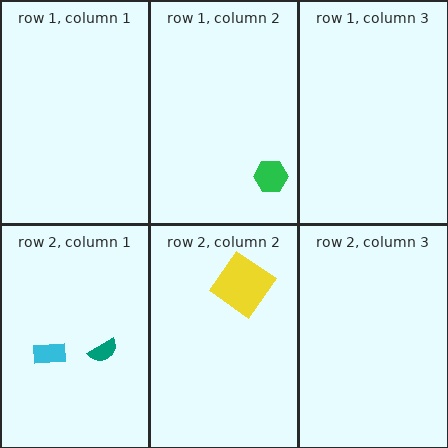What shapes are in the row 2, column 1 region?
The teal semicircle, the cyan rectangle.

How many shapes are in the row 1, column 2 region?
1.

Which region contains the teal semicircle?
The row 2, column 1 region.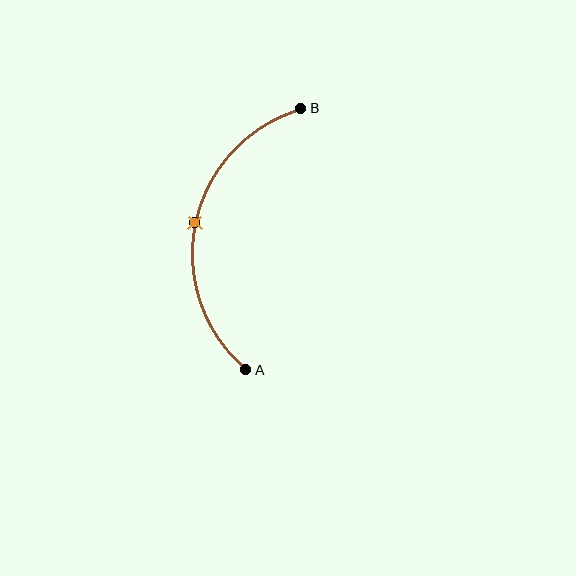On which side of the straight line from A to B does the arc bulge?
The arc bulges to the left of the straight line connecting A and B.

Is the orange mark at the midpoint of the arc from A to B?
Yes. The orange mark lies on the arc at equal arc-length from both A and B — it is the arc midpoint.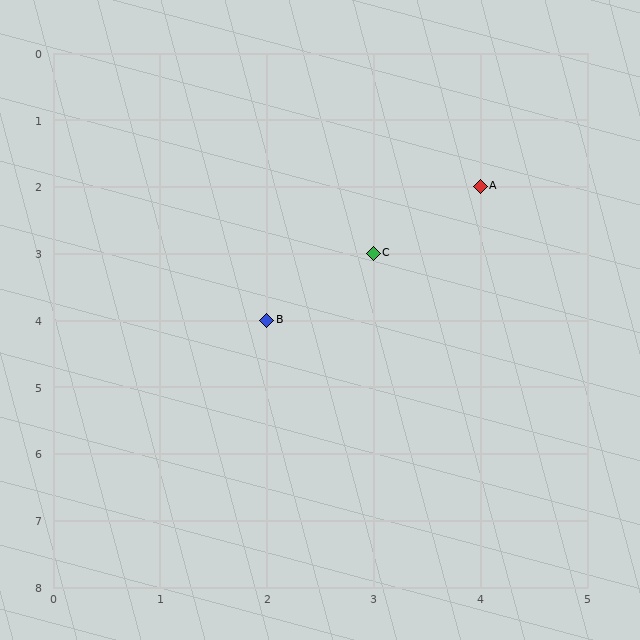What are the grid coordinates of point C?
Point C is at grid coordinates (3, 3).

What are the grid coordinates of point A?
Point A is at grid coordinates (4, 2).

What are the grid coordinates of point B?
Point B is at grid coordinates (2, 4).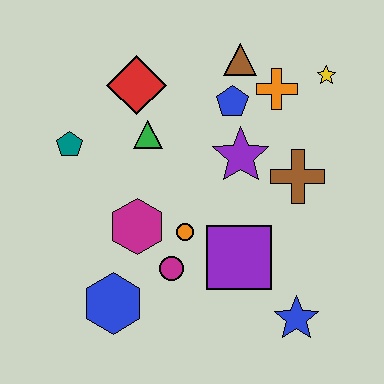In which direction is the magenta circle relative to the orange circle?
The magenta circle is below the orange circle.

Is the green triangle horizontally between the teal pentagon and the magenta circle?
Yes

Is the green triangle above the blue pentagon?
No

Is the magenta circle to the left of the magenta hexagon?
No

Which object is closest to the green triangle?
The red diamond is closest to the green triangle.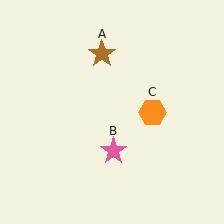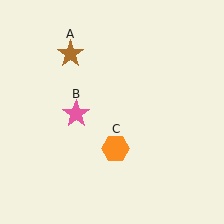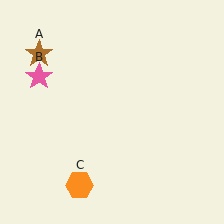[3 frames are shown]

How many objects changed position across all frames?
3 objects changed position: brown star (object A), pink star (object B), orange hexagon (object C).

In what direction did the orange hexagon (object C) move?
The orange hexagon (object C) moved down and to the left.